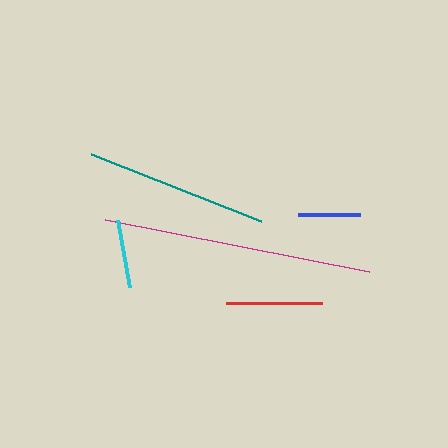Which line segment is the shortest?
The blue line is the shortest at approximately 62 pixels.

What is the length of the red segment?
The red segment is approximately 96 pixels long.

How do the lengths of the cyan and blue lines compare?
The cyan and blue lines are approximately the same length.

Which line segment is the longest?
The magenta line is the longest at approximately 269 pixels.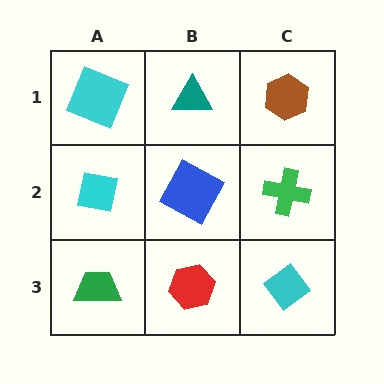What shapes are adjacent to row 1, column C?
A green cross (row 2, column C), a teal triangle (row 1, column B).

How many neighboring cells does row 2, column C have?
3.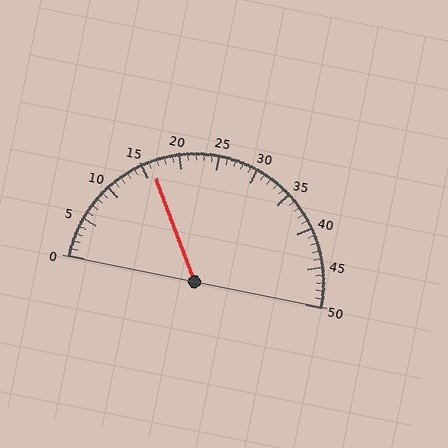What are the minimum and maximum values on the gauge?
The gauge ranges from 0 to 50.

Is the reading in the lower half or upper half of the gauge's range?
The reading is in the lower half of the range (0 to 50).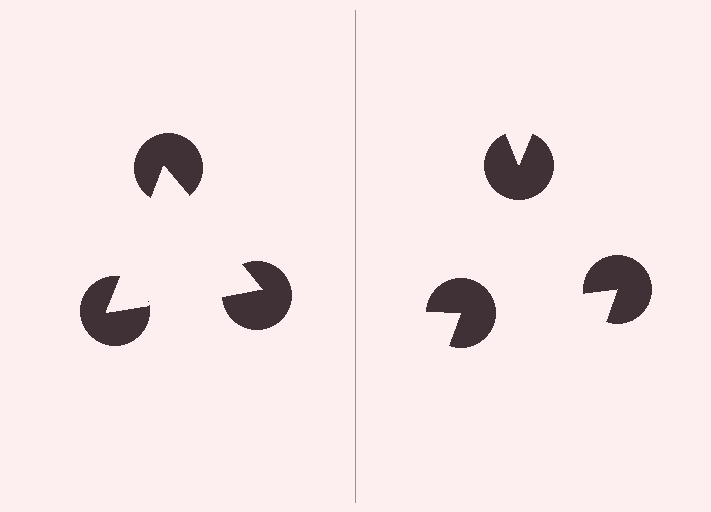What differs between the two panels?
The pac-man discs are positioned identically on both sides; only the wedge orientations differ. On the left they align to a triangle; on the right they are misaligned.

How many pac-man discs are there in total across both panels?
6 — 3 on each side.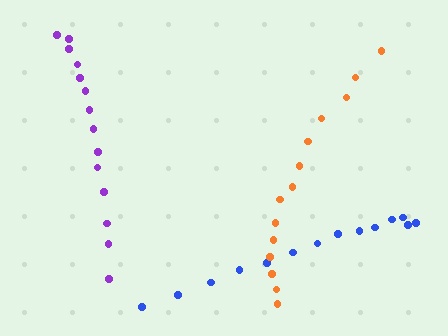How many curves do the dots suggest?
There are 3 distinct paths.